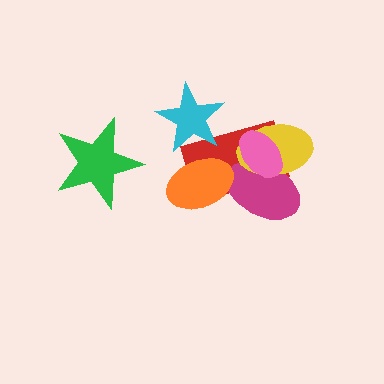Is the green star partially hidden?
No, no other shape covers it.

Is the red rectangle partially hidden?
Yes, it is partially covered by another shape.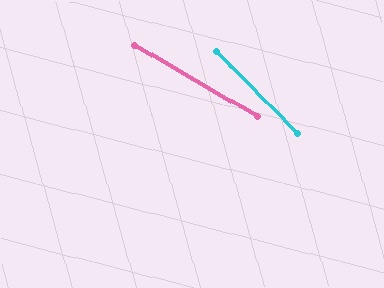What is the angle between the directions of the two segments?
Approximately 15 degrees.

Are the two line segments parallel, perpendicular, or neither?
Neither parallel nor perpendicular — they differ by about 15°.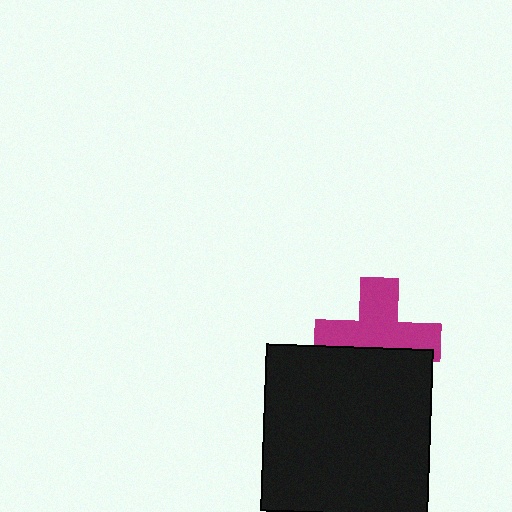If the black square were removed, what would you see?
You would see the complete magenta cross.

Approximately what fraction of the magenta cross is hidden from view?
Roughly 38% of the magenta cross is hidden behind the black square.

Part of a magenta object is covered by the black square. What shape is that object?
It is a cross.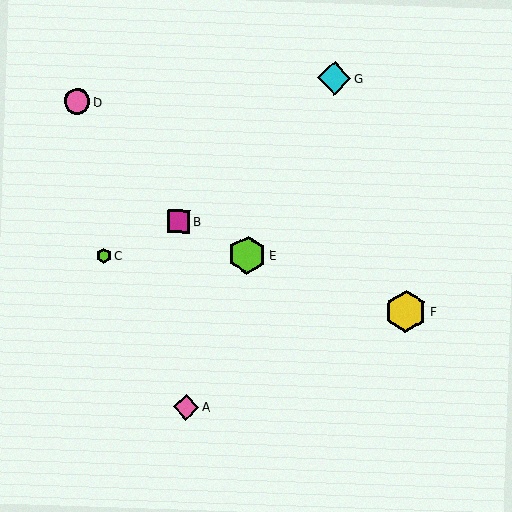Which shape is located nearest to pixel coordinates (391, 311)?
The yellow hexagon (labeled F) at (406, 312) is nearest to that location.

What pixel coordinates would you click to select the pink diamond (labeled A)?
Click at (186, 407) to select the pink diamond A.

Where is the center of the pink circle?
The center of the pink circle is at (77, 101).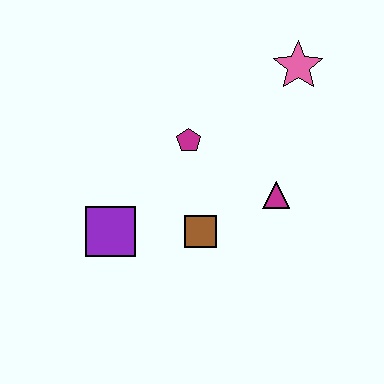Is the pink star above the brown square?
Yes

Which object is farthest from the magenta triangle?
The purple square is farthest from the magenta triangle.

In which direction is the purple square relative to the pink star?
The purple square is to the left of the pink star.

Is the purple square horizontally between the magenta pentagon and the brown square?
No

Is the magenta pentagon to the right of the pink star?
No